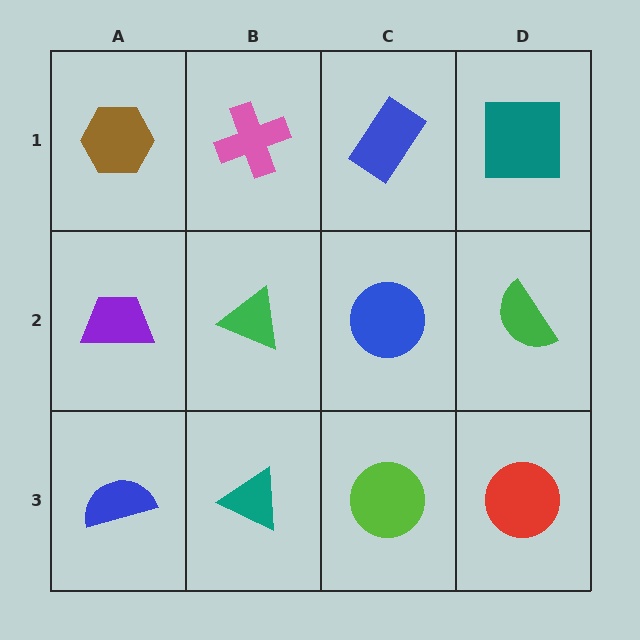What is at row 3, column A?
A blue semicircle.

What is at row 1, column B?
A pink cross.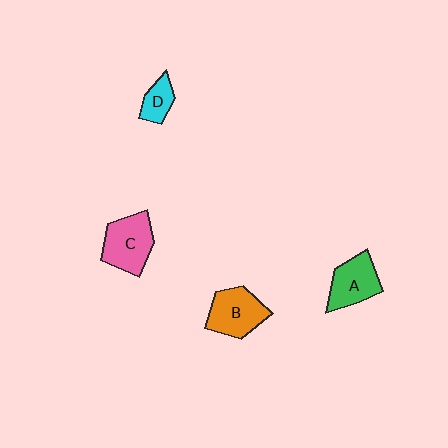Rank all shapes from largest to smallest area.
From largest to smallest: C (pink), B (orange), A (green), D (cyan).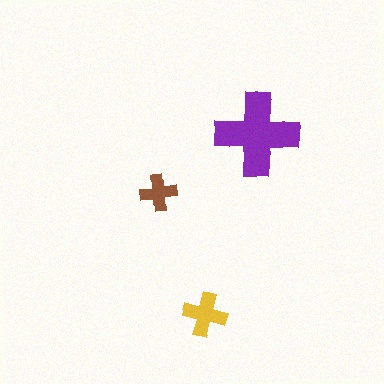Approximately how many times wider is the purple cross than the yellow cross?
About 2 times wider.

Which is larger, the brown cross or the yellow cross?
The yellow one.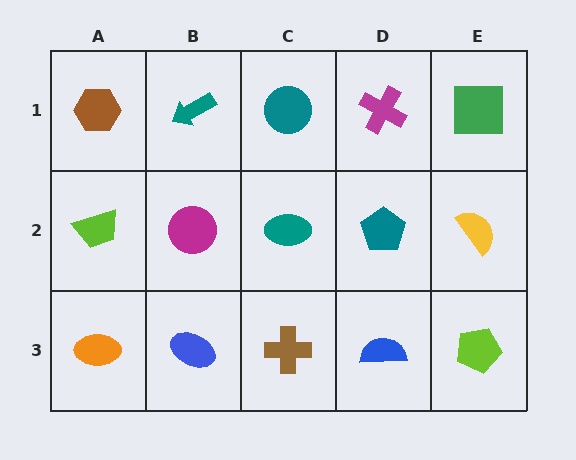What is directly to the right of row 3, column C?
A blue semicircle.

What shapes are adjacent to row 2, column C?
A teal circle (row 1, column C), a brown cross (row 3, column C), a magenta circle (row 2, column B), a teal pentagon (row 2, column D).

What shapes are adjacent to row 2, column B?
A teal arrow (row 1, column B), a blue ellipse (row 3, column B), a lime trapezoid (row 2, column A), a teal ellipse (row 2, column C).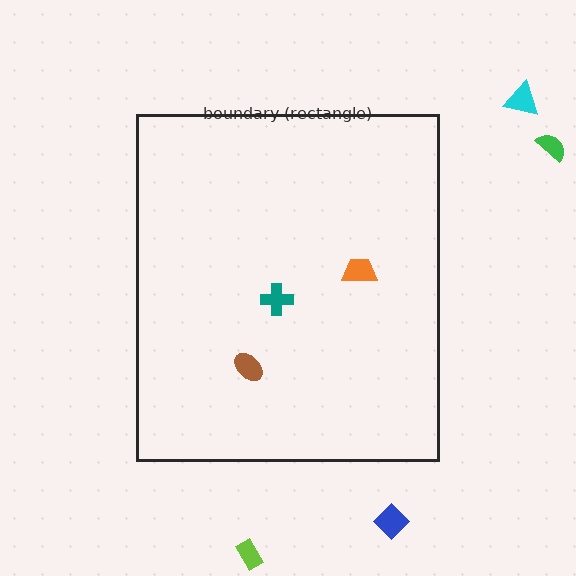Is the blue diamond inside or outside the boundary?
Outside.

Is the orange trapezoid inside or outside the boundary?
Inside.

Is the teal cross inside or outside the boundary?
Inside.